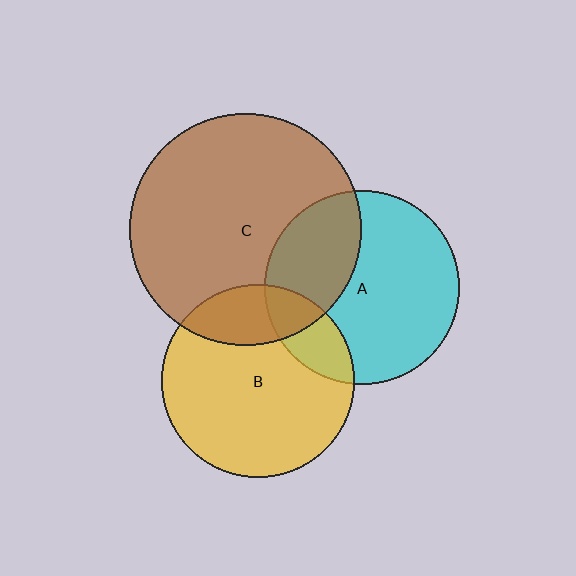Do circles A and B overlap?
Yes.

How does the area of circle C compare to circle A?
Approximately 1.4 times.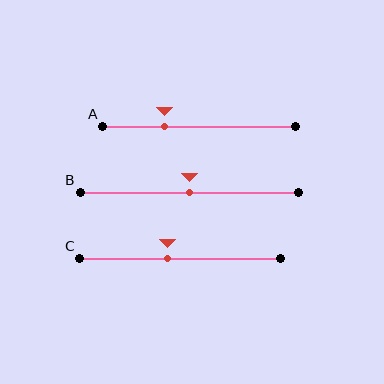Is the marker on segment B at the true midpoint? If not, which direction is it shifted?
Yes, the marker on segment B is at the true midpoint.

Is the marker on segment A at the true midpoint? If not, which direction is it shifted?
No, the marker on segment A is shifted to the left by about 18% of the segment length.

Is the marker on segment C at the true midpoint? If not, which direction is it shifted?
No, the marker on segment C is shifted to the left by about 7% of the segment length.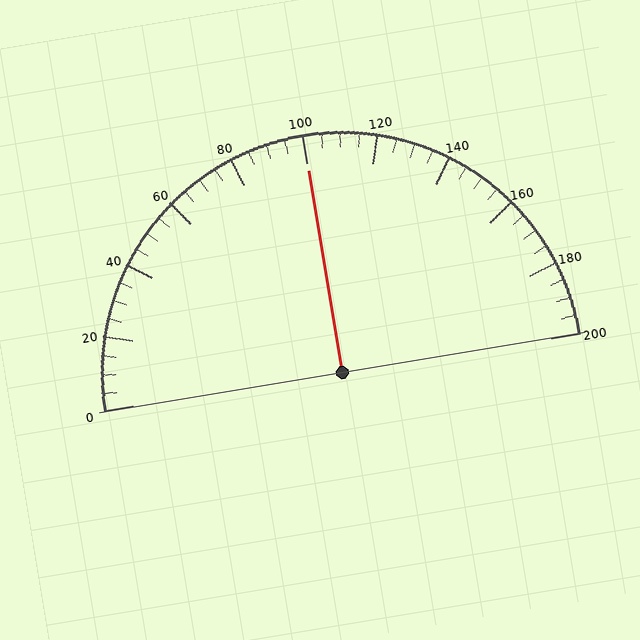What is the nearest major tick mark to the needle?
The nearest major tick mark is 100.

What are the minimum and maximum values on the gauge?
The gauge ranges from 0 to 200.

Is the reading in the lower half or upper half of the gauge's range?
The reading is in the upper half of the range (0 to 200).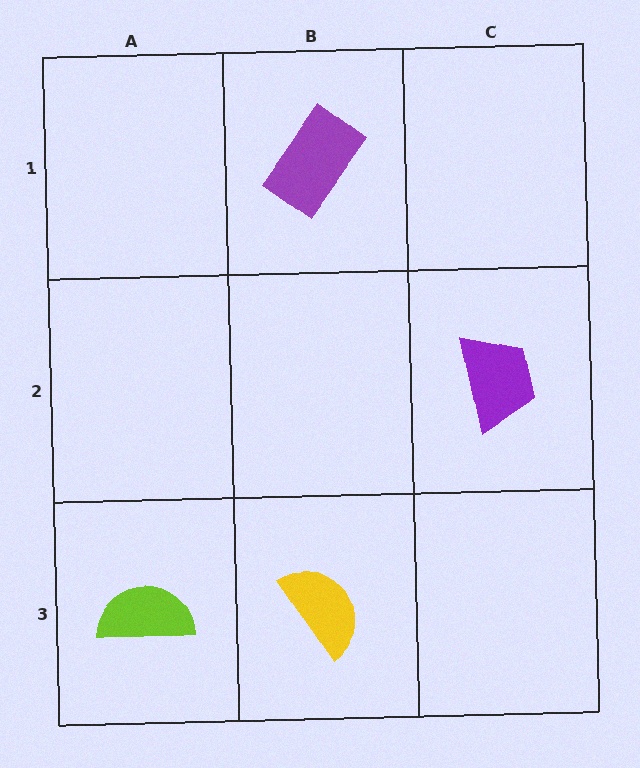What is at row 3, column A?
A lime semicircle.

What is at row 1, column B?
A purple rectangle.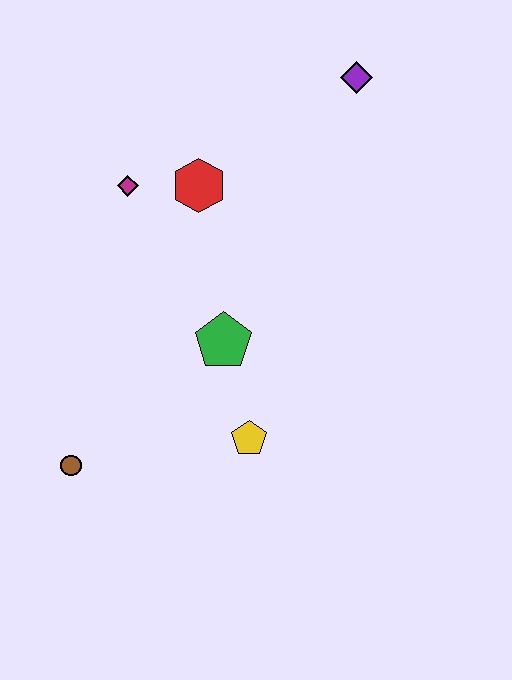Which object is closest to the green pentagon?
The yellow pentagon is closest to the green pentagon.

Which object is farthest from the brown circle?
The purple diamond is farthest from the brown circle.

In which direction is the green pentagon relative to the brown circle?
The green pentagon is to the right of the brown circle.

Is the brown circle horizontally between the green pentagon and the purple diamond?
No